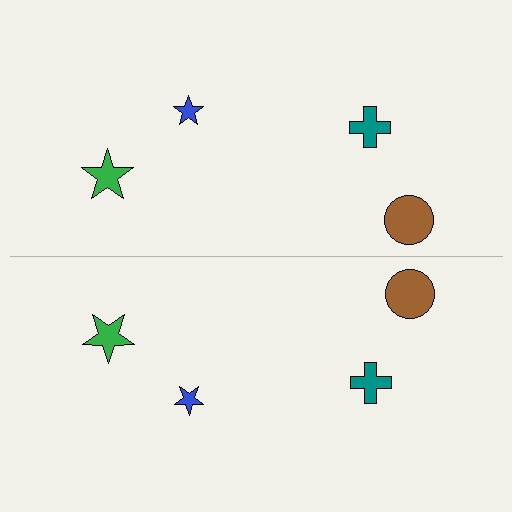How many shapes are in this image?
There are 8 shapes in this image.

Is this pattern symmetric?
Yes, this pattern has bilateral (reflection) symmetry.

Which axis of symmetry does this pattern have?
The pattern has a horizontal axis of symmetry running through the center of the image.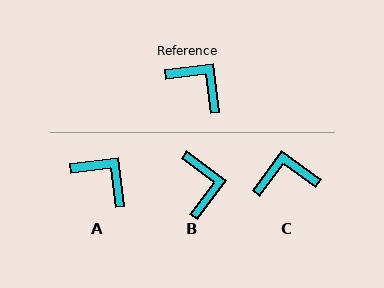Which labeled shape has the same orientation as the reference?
A.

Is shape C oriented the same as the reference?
No, it is off by about 47 degrees.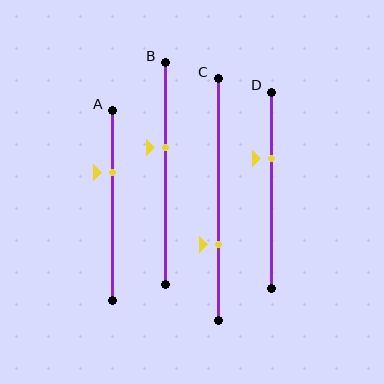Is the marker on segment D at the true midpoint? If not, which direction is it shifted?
No, the marker on segment D is shifted upward by about 16% of the segment length.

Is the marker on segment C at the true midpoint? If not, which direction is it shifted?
No, the marker on segment C is shifted downward by about 19% of the segment length.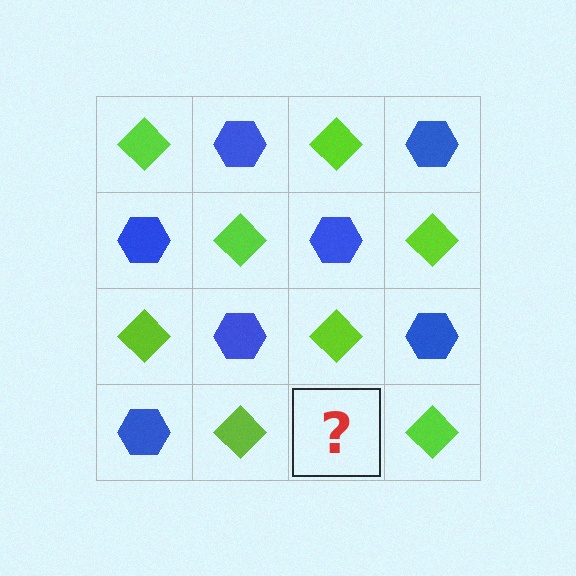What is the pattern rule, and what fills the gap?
The rule is that it alternates lime diamond and blue hexagon in a checkerboard pattern. The gap should be filled with a blue hexagon.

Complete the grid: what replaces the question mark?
The question mark should be replaced with a blue hexagon.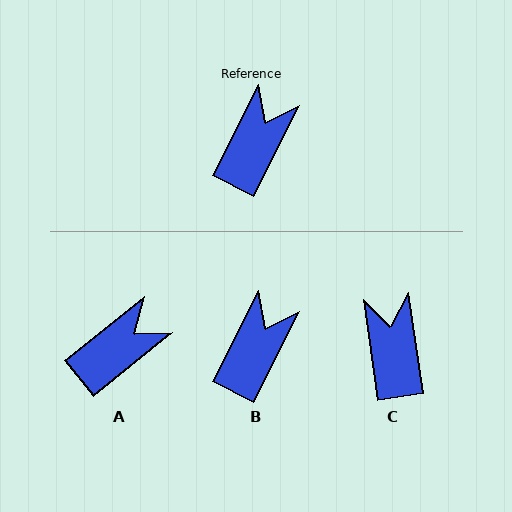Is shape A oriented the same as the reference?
No, it is off by about 24 degrees.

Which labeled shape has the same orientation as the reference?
B.